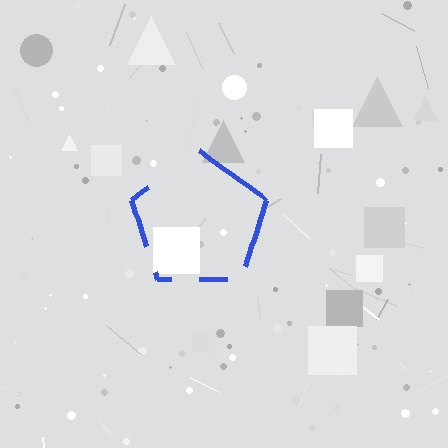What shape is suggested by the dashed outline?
The dashed outline suggests a pentagon.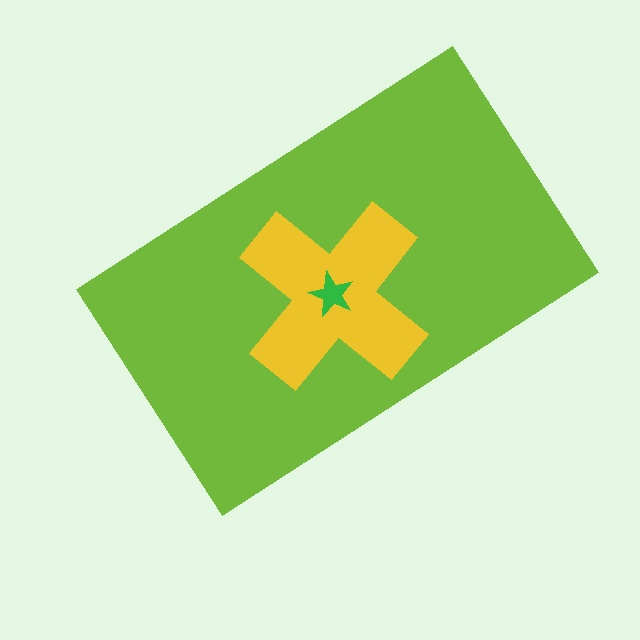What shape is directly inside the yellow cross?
The green star.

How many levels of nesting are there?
3.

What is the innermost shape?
The green star.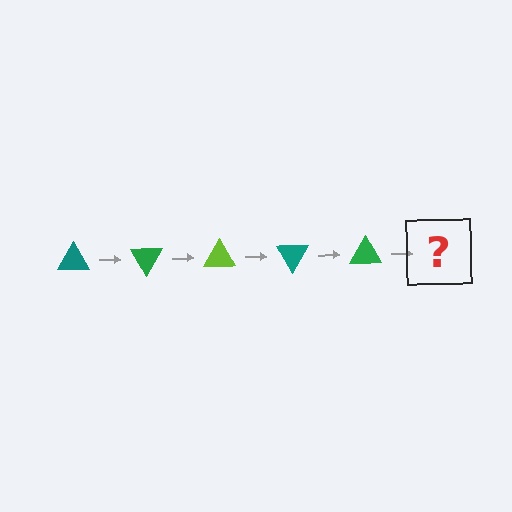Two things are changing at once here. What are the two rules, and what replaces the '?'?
The two rules are that it rotates 60 degrees each step and the color cycles through teal, green, and lime. The '?' should be a lime triangle, rotated 300 degrees from the start.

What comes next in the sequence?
The next element should be a lime triangle, rotated 300 degrees from the start.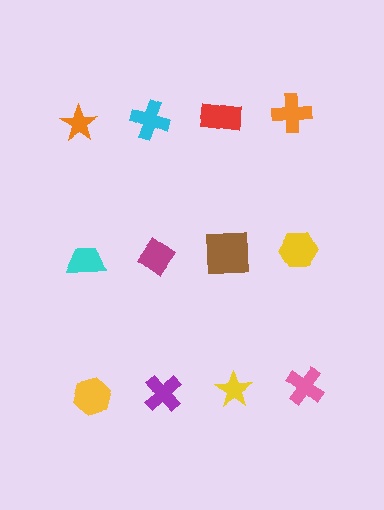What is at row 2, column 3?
A brown square.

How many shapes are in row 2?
4 shapes.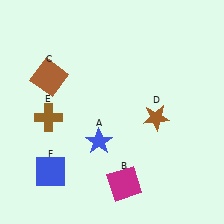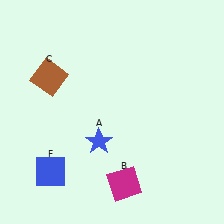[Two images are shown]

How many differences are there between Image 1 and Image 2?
There are 2 differences between the two images.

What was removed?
The brown star (D), the brown cross (E) were removed in Image 2.